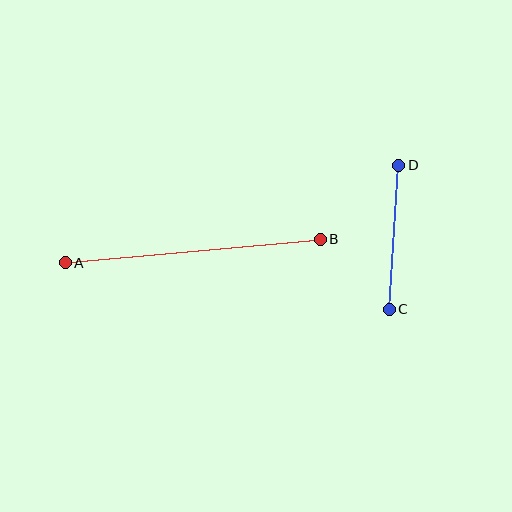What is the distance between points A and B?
The distance is approximately 256 pixels.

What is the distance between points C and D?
The distance is approximately 144 pixels.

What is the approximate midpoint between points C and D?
The midpoint is at approximately (394, 237) pixels.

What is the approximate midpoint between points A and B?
The midpoint is at approximately (193, 251) pixels.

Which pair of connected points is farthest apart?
Points A and B are farthest apart.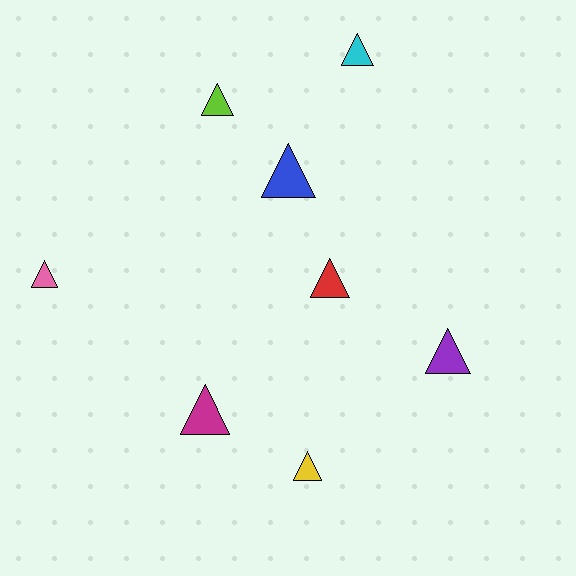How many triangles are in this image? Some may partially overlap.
There are 8 triangles.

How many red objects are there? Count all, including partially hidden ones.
There is 1 red object.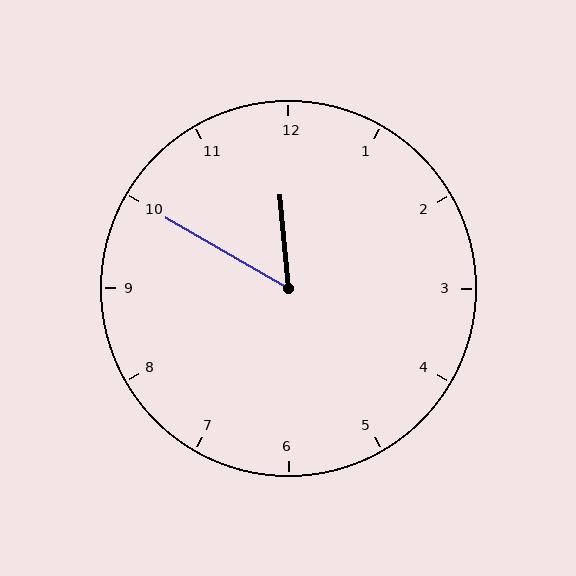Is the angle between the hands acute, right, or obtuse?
It is acute.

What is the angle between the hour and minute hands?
Approximately 55 degrees.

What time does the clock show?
11:50.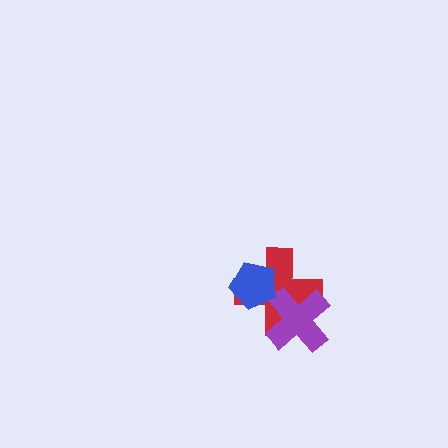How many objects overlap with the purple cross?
1 object overlaps with the purple cross.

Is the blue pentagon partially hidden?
No, no other shape covers it.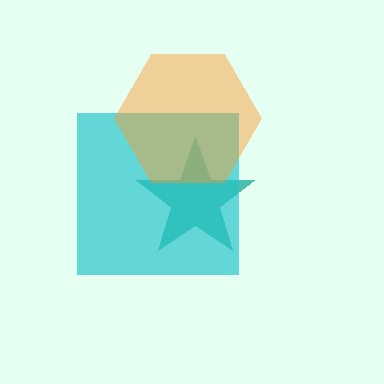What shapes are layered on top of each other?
The layered shapes are: a teal star, a cyan square, an orange hexagon.